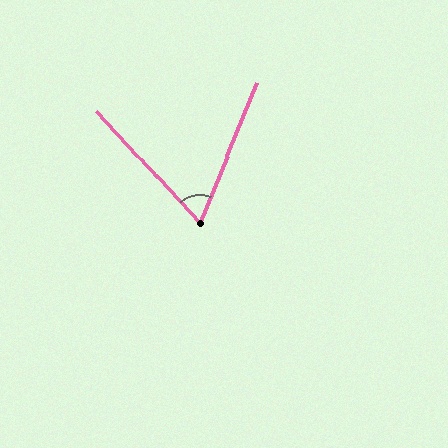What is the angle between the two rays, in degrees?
Approximately 65 degrees.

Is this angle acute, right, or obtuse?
It is acute.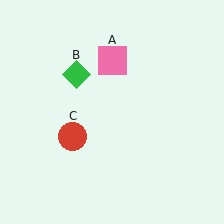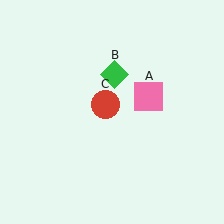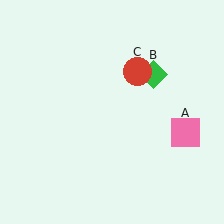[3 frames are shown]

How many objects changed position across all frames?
3 objects changed position: pink square (object A), green diamond (object B), red circle (object C).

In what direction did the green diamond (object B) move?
The green diamond (object B) moved right.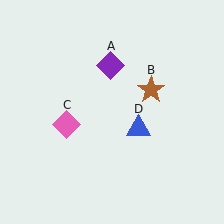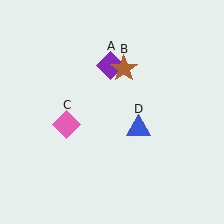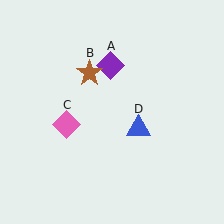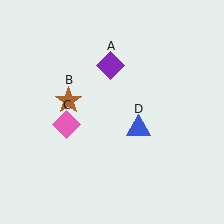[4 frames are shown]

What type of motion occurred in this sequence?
The brown star (object B) rotated counterclockwise around the center of the scene.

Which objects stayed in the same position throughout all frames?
Purple diamond (object A) and pink diamond (object C) and blue triangle (object D) remained stationary.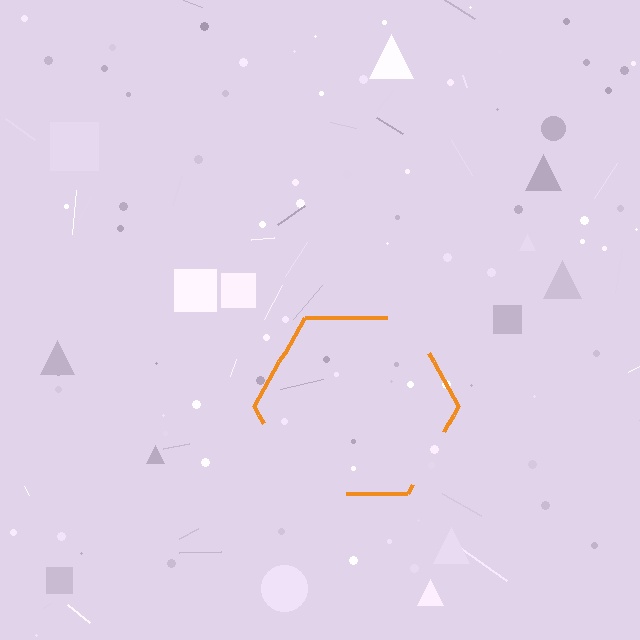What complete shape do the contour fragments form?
The contour fragments form a hexagon.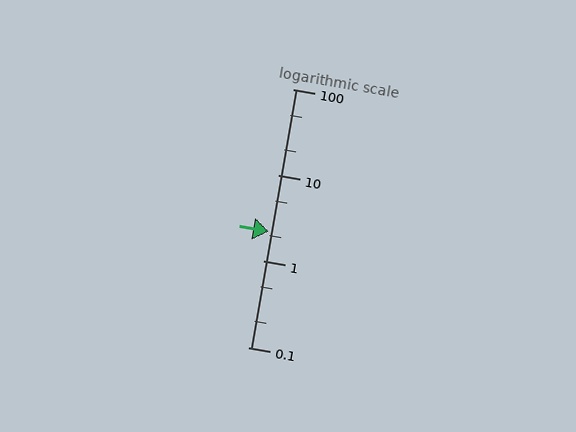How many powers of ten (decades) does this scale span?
The scale spans 3 decades, from 0.1 to 100.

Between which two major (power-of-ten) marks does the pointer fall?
The pointer is between 1 and 10.